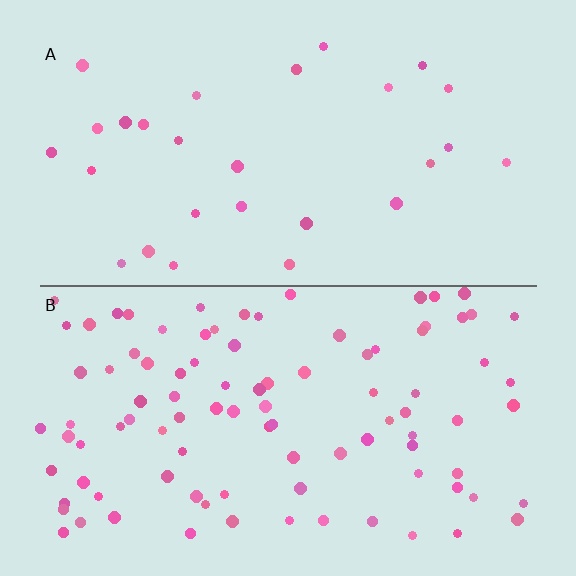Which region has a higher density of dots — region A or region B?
B (the bottom).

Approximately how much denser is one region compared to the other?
Approximately 3.5× — region B over region A.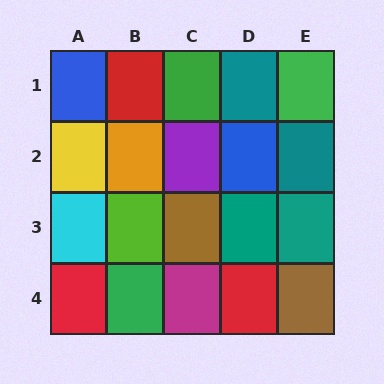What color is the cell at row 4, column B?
Green.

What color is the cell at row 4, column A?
Red.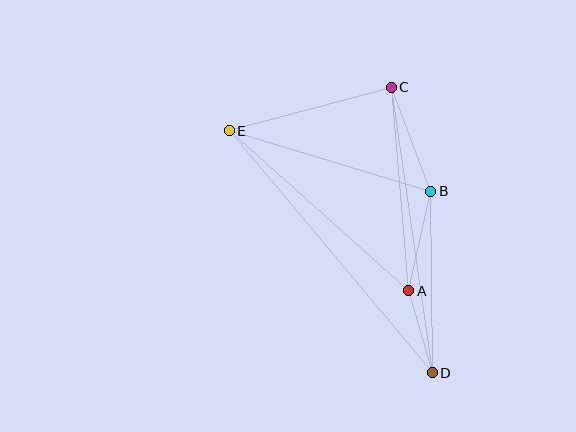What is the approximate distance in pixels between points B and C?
The distance between B and C is approximately 111 pixels.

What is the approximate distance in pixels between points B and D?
The distance between B and D is approximately 181 pixels.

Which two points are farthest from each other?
Points D and E are farthest from each other.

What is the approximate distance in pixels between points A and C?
The distance between A and C is approximately 204 pixels.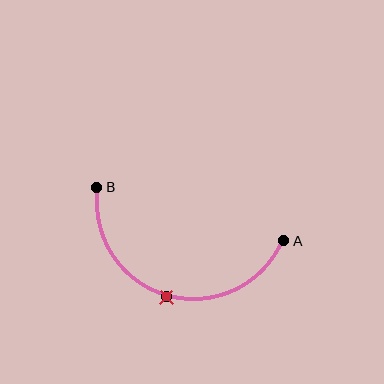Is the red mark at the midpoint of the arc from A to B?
Yes. The red mark lies on the arc at equal arc-length from both A and B — it is the arc midpoint.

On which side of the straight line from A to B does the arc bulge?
The arc bulges below the straight line connecting A and B.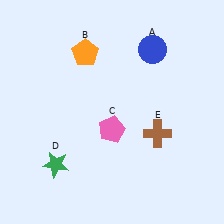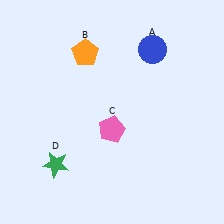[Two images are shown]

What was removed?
The brown cross (E) was removed in Image 2.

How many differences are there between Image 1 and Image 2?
There is 1 difference between the two images.